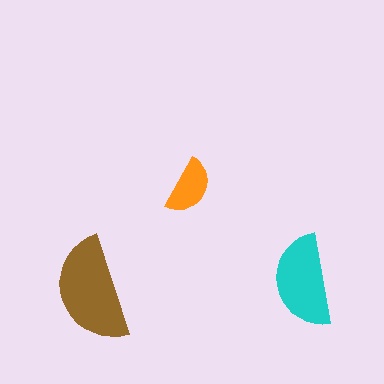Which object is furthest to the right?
The cyan semicircle is rightmost.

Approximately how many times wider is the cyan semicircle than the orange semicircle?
About 1.5 times wider.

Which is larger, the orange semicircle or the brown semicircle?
The brown one.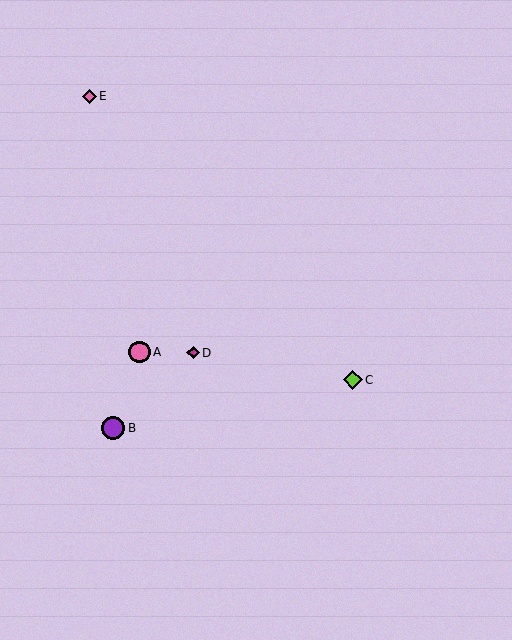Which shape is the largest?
The purple circle (labeled B) is the largest.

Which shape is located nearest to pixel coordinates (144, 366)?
The pink circle (labeled A) at (139, 352) is nearest to that location.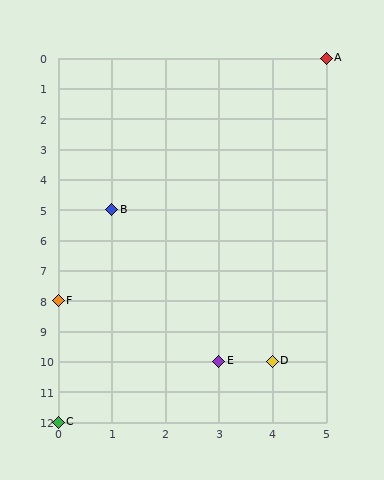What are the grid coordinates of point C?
Point C is at grid coordinates (0, 12).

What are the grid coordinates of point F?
Point F is at grid coordinates (0, 8).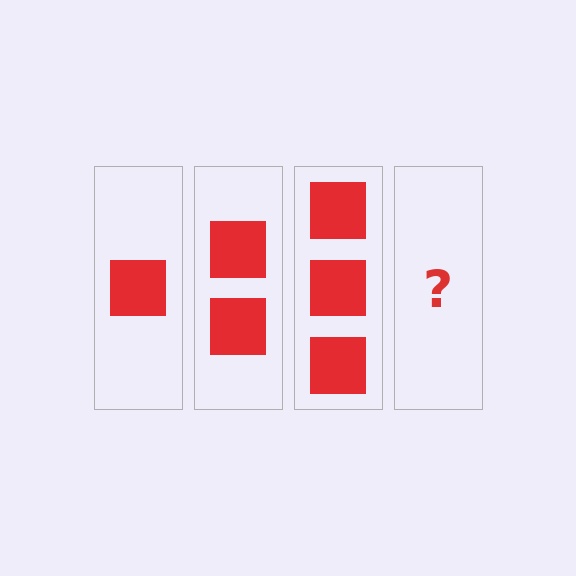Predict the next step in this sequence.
The next step is 4 squares.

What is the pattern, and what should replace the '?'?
The pattern is that each step adds one more square. The '?' should be 4 squares.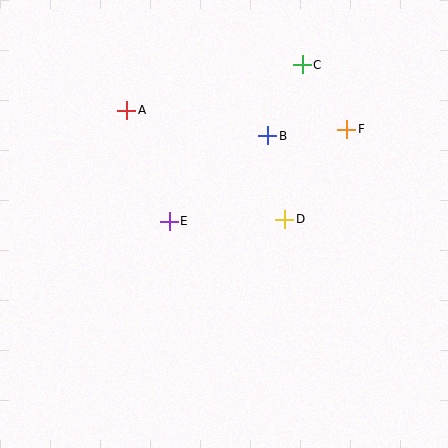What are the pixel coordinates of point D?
Point D is at (285, 219).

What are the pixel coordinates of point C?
Point C is at (302, 65).